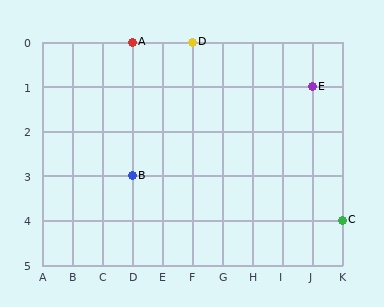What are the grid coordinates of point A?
Point A is at grid coordinates (D, 0).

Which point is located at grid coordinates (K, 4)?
Point C is at (K, 4).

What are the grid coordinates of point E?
Point E is at grid coordinates (J, 1).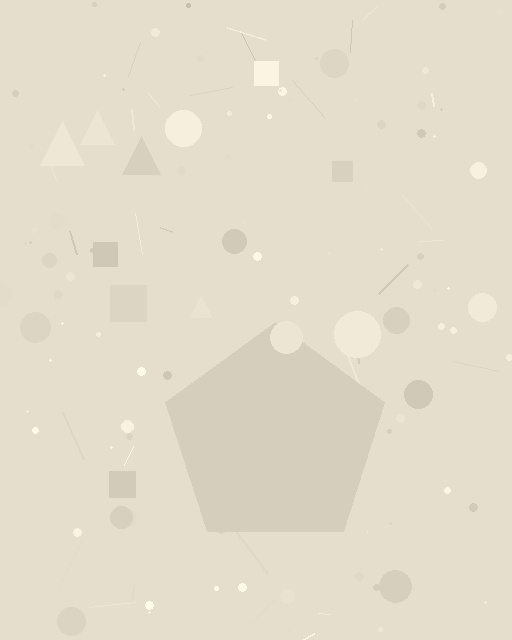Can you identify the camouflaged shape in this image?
The camouflaged shape is a pentagon.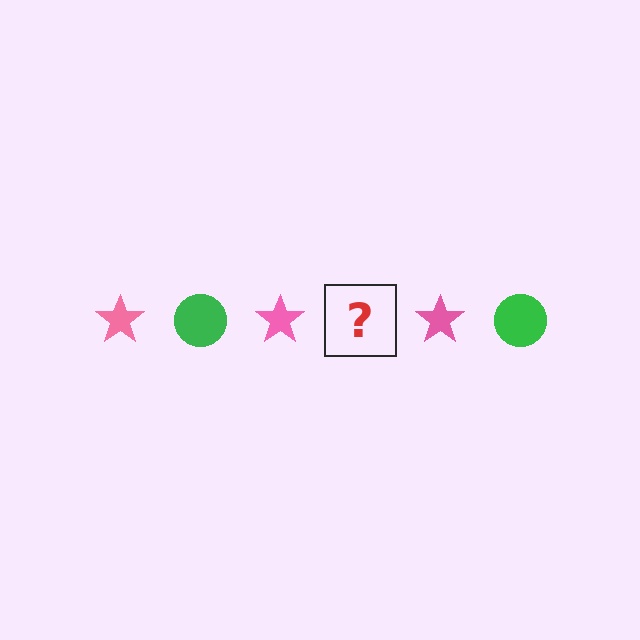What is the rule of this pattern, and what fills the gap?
The rule is that the pattern alternates between pink star and green circle. The gap should be filled with a green circle.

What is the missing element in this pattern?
The missing element is a green circle.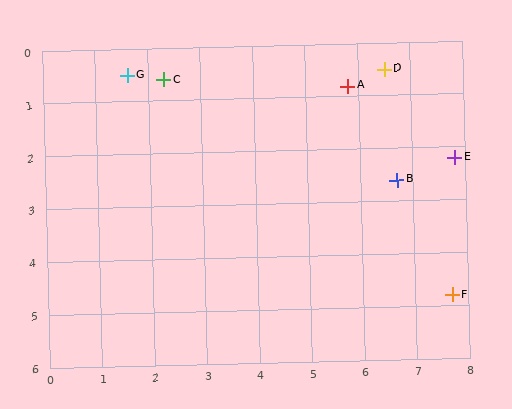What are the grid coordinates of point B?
Point B is at approximately (6.7, 2.6).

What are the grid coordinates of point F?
Point F is at approximately (7.7, 4.8).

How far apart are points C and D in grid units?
Points C and D are about 4.2 grid units apart.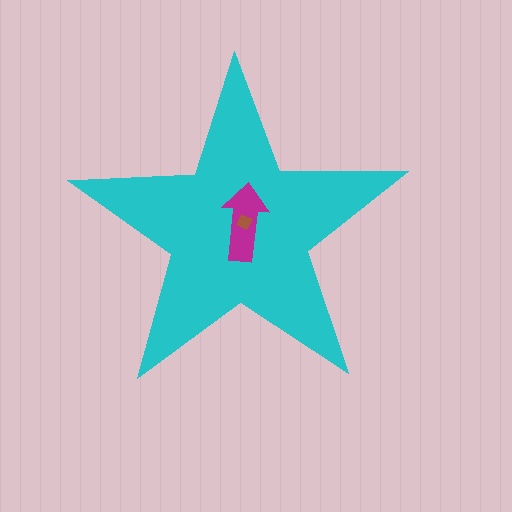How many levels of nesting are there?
3.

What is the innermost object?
The brown diamond.